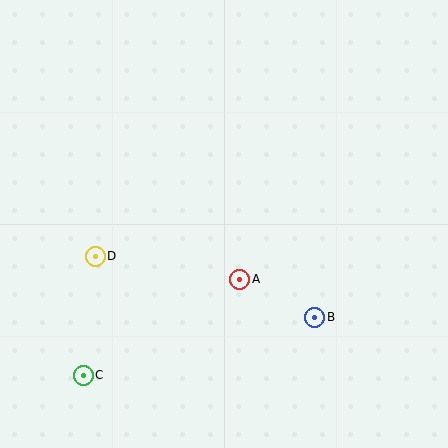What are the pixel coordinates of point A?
Point A is at (240, 279).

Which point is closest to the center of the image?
Point A at (240, 279) is closest to the center.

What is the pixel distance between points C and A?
The distance between C and A is 183 pixels.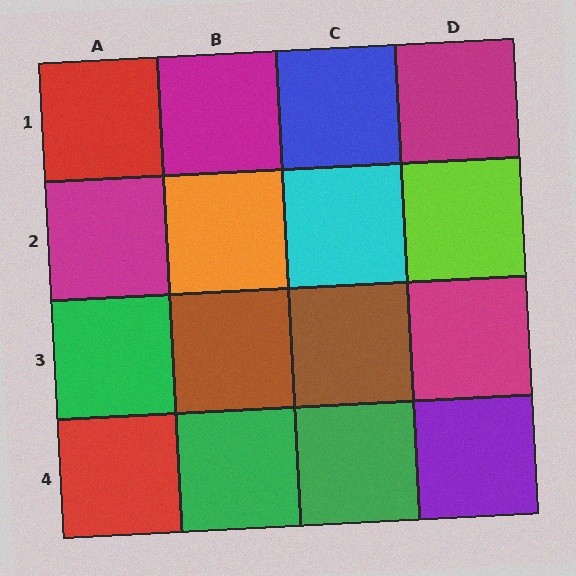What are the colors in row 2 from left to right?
Magenta, orange, cyan, lime.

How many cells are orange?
1 cell is orange.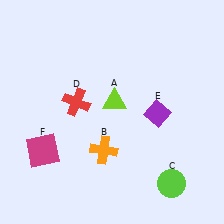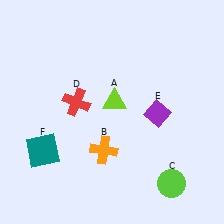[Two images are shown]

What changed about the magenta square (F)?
In Image 1, F is magenta. In Image 2, it changed to teal.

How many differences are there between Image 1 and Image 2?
There is 1 difference between the two images.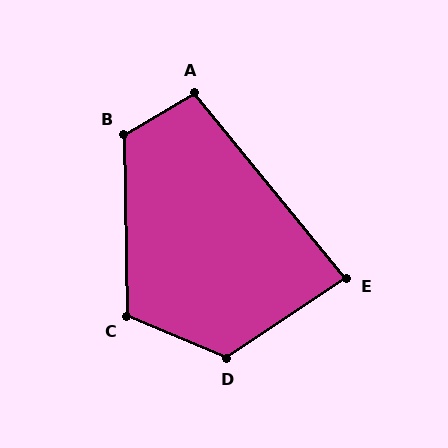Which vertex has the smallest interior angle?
E, at approximately 84 degrees.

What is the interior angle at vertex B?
Approximately 119 degrees (obtuse).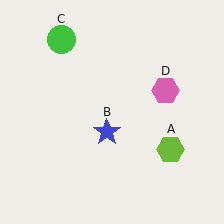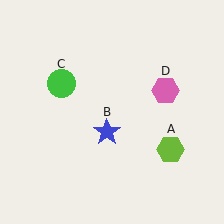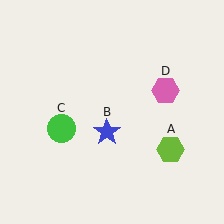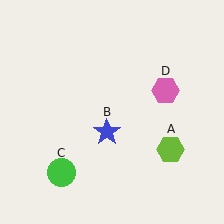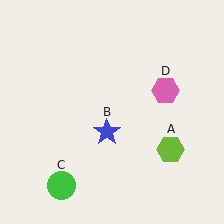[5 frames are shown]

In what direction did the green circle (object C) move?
The green circle (object C) moved down.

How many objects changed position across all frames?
1 object changed position: green circle (object C).